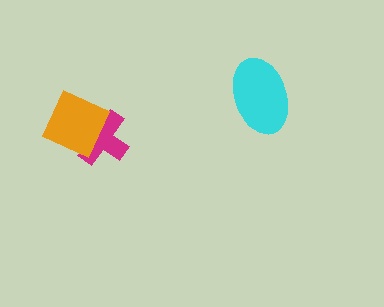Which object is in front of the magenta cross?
The orange diamond is in front of the magenta cross.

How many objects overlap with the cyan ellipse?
0 objects overlap with the cyan ellipse.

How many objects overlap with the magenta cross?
1 object overlaps with the magenta cross.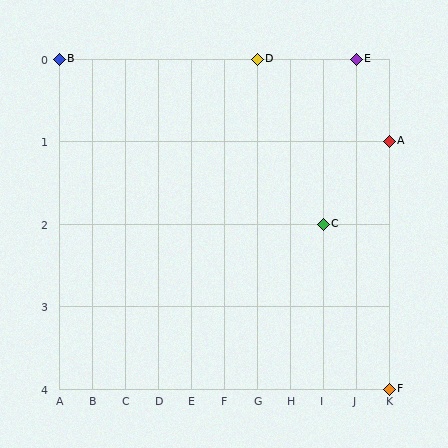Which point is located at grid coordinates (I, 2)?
Point C is at (I, 2).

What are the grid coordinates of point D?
Point D is at grid coordinates (G, 0).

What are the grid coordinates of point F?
Point F is at grid coordinates (K, 4).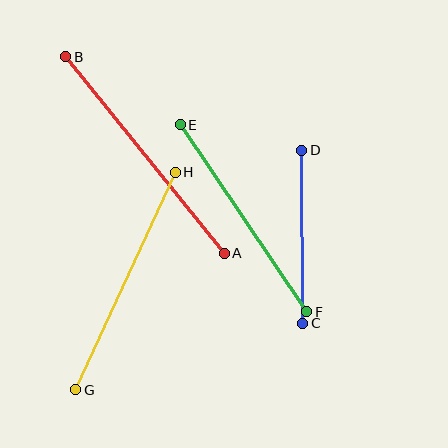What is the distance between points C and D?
The distance is approximately 173 pixels.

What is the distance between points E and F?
The distance is approximately 225 pixels.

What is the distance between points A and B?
The distance is approximately 253 pixels.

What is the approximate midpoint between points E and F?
The midpoint is at approximately (243, 218) pixels.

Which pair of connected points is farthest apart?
Points A and B are farthest apart.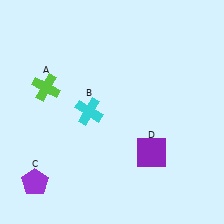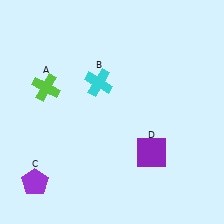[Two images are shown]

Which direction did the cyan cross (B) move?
The cyan cross (B) moved up.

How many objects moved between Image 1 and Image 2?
1 object moved between the two images.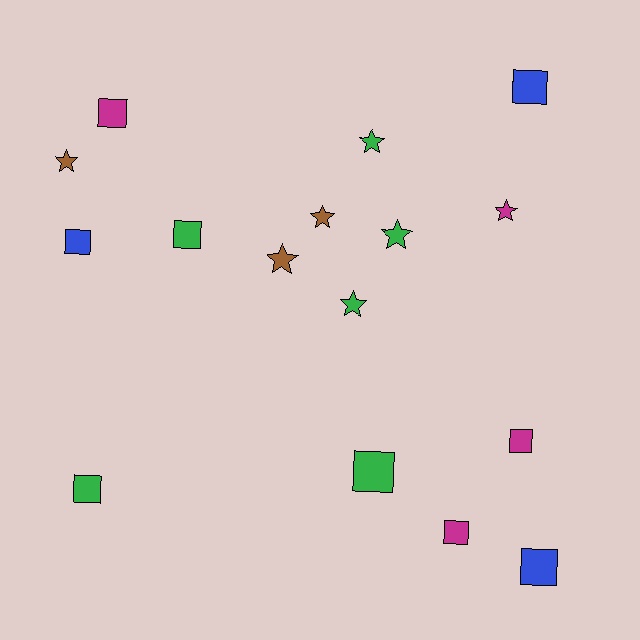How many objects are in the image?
There are 16 objects.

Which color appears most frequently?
Green, with 6 objects.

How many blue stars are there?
There are no blue stars.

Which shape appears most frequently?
Square, with 9 objects.